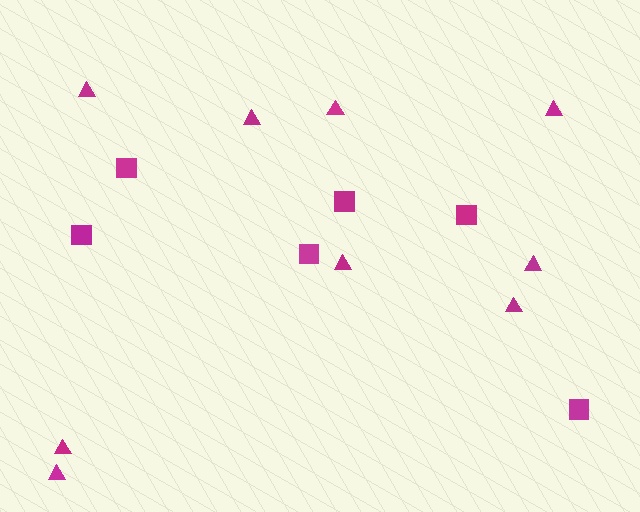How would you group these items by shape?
There are 2 groups: one group of triangles (9) and one group of squares (6).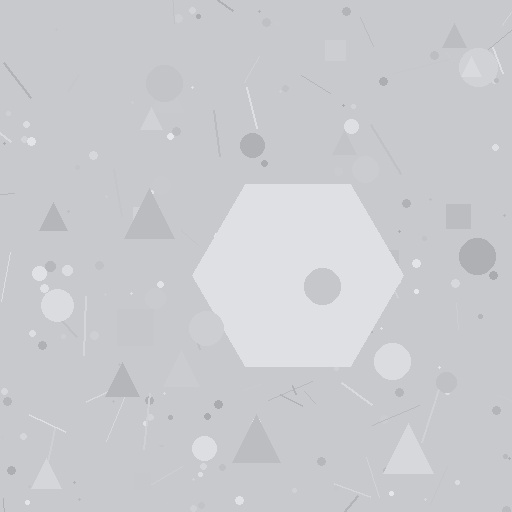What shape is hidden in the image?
A hexagon is hidden in the image.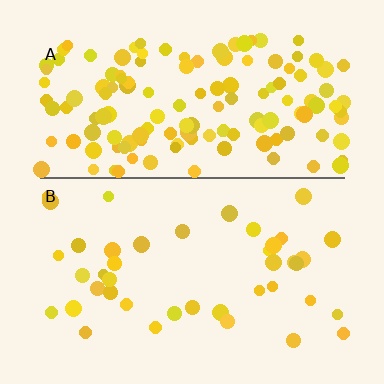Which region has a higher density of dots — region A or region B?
A (the top).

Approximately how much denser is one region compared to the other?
Approximately 3.4× — region A over region B.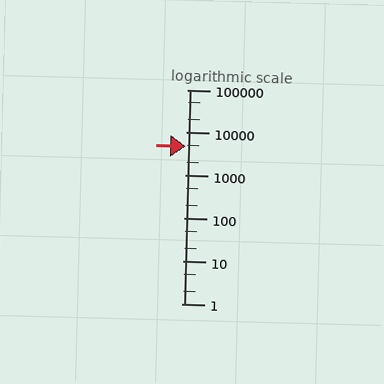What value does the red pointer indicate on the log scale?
The pointer indicates approximately 4900.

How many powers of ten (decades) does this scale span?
The scale spans 5 decades, from 1 to 100000.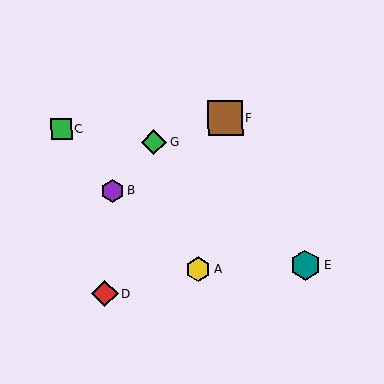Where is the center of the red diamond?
The center of the red diamond is at (104, 293).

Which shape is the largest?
The brown square (labeled F) is the largest.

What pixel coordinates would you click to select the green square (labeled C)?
Click at (61, 129) to select the green square C.